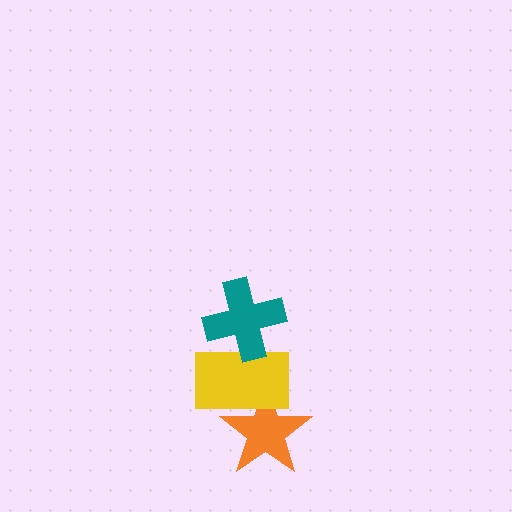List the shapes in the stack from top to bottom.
From top to bottom: the teal cross, the yellow rectangle, the orange star.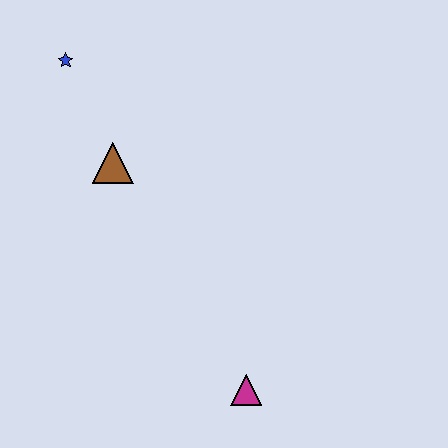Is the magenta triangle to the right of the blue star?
Yes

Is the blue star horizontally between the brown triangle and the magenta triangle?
No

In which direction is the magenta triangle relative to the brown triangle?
The magenta triangle is below the brown triangle.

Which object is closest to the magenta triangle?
The brown triangle is closest to the magenta triangle.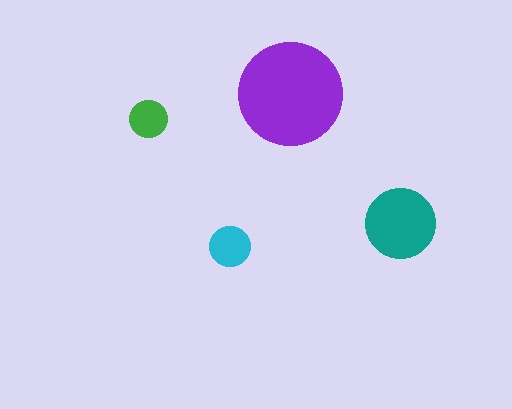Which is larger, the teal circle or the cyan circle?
The teal one.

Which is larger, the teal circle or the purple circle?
The purple one.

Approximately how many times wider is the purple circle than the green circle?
About 3 times wider.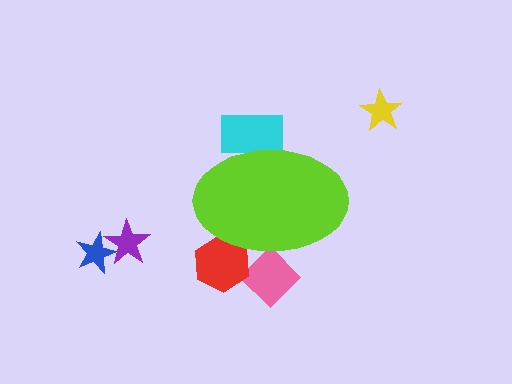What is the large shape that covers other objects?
A lime ellipse.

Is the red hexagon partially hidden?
Yes, the red hexagon is partially hidden behind the lime ellipse.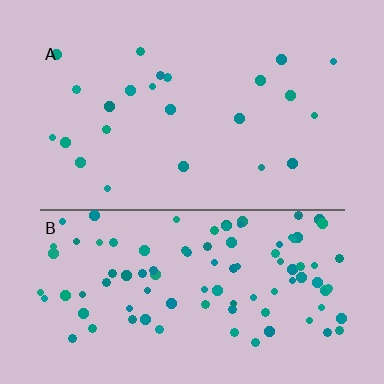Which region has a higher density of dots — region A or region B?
B (the bottom).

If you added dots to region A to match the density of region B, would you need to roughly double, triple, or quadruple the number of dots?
Approximately quadruple.